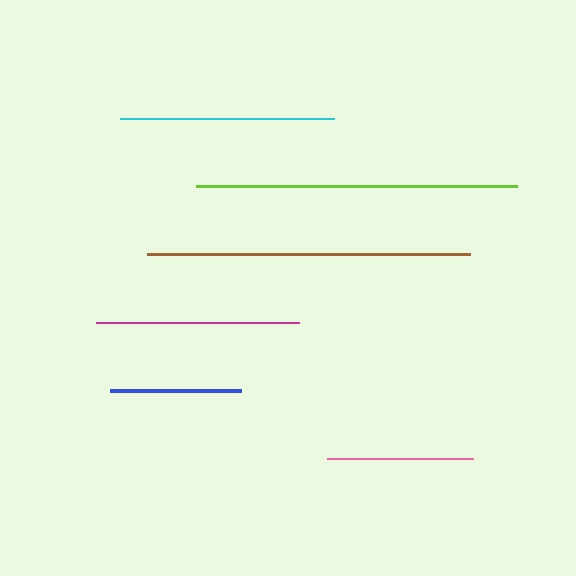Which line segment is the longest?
The brown line is the longest at approximately 323 pixels.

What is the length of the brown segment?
The brown segment is approximately 323 pixels long.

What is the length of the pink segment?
The pink segment is approximately 146 pixels long.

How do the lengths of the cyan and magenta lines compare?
The cyan and magenta lines are approximately the same length.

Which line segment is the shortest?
The blue line is the shortest at approximately 131 pixels.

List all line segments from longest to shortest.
From longest to shortest: brown, lime, cyan, magenta, pink, blue.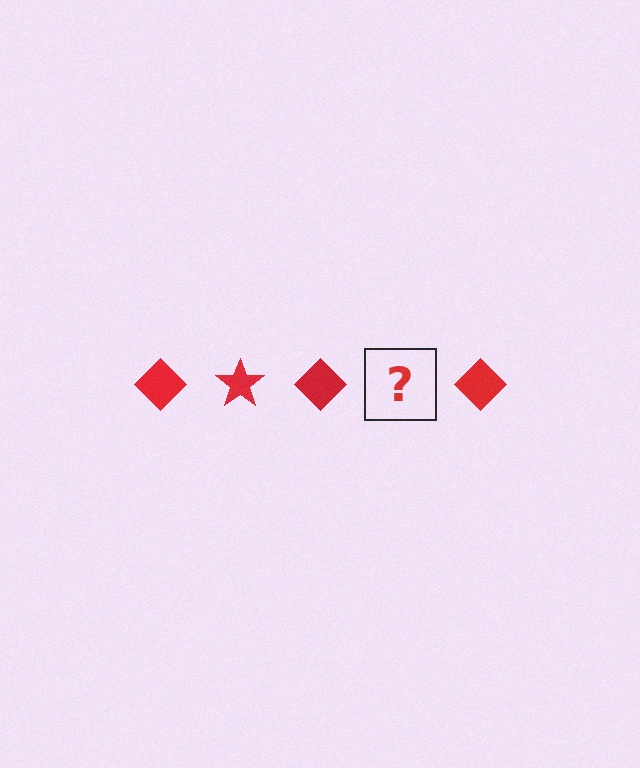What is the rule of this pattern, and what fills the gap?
The rule is that the pattern cycles through diamond, star shapes in red. The gap should be filled with a red star.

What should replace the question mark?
The question mark should be replaced with a red star.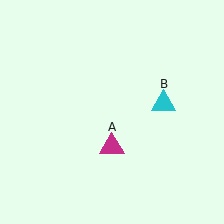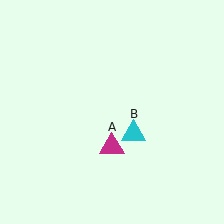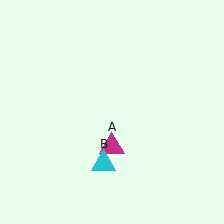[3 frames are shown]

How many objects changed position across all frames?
1 object changed position: cyan triangle (object B).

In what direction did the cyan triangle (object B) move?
The cyan triangle (object B) moved down and to the left.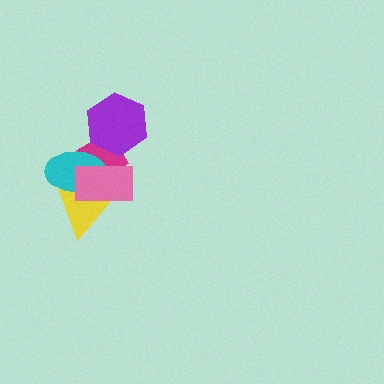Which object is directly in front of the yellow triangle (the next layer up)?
The cyan ellipse is directly in front of the yellow triangle.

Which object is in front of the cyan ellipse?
The pink rectangle is in front of the cyan ellipse.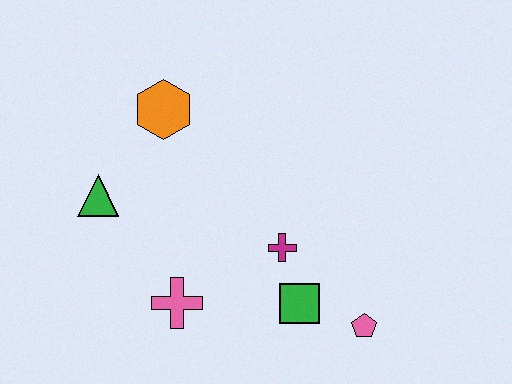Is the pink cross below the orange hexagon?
Yes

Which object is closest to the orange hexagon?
The green triangle is closest to the orange hexagon.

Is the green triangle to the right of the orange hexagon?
No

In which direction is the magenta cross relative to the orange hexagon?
The magenta cross is below the orange hexagon.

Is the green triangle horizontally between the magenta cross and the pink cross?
No